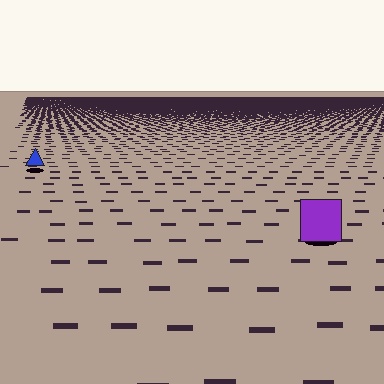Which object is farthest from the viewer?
The blue triangle is farthest from the viewer. It appears smaller and the ground texture around it is denser.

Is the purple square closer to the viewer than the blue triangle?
Yes. The purple square is closer — you can tell from the texture gradient: the ground texture is coarser near it.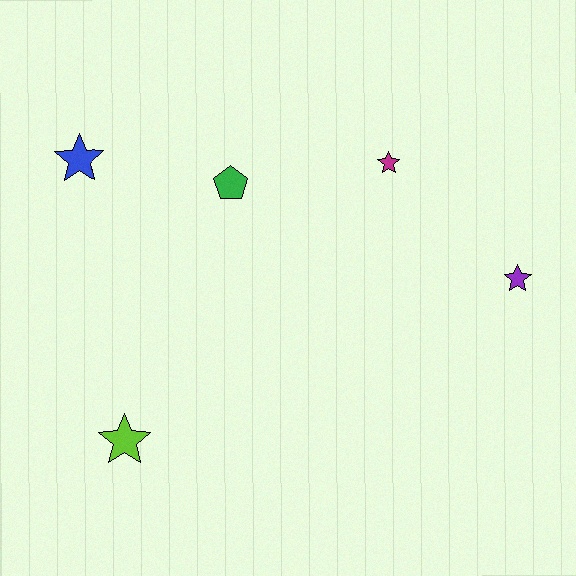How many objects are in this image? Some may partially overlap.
There are 5 objects.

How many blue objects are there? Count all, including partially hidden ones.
There is 1 blue object.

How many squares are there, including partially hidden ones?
There are no squares.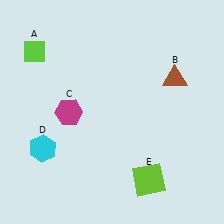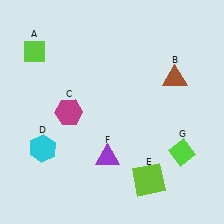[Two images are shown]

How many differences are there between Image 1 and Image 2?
There are 2 differences between the two images.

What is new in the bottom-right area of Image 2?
A lime diamond (G) was added in the bottom-right area of Image 2.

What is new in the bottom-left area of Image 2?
A purple triangle (F) was added in the bottom-left area of Image 2.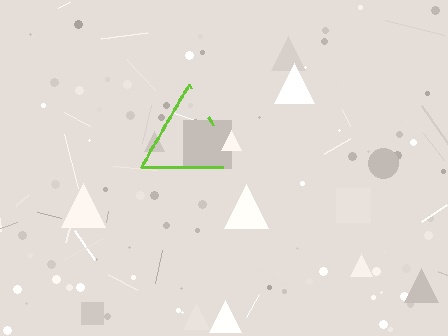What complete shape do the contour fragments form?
The contour fragments form a triangle.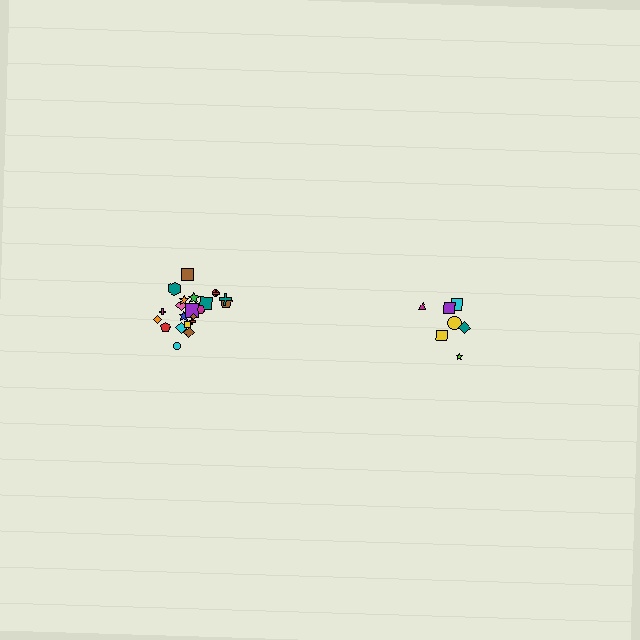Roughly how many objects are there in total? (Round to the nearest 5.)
Roughly 30 objects in total.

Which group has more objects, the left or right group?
The left group.